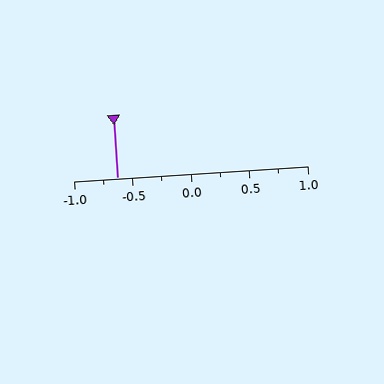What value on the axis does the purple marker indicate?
The marker indicates approximately -0.62.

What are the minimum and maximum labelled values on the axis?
The axis runs from -1.0 to 1.0.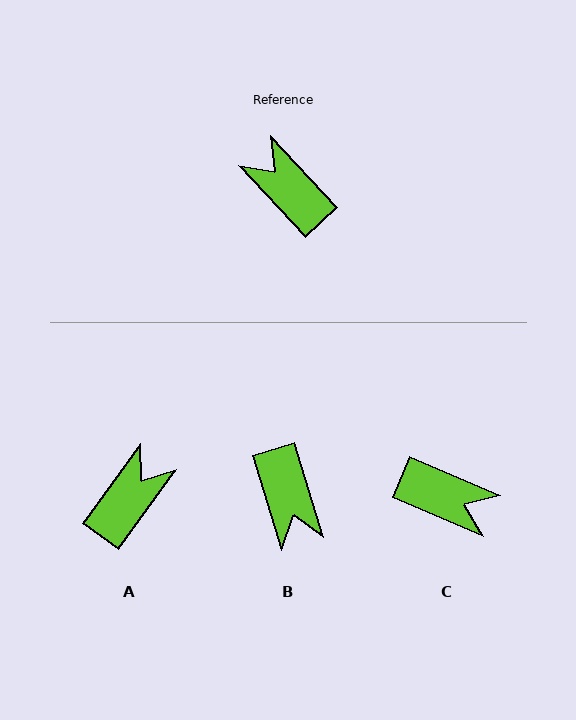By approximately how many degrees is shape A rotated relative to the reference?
Approximately 79 degrees clockwise.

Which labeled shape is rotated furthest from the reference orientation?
C, about 156 degrees away.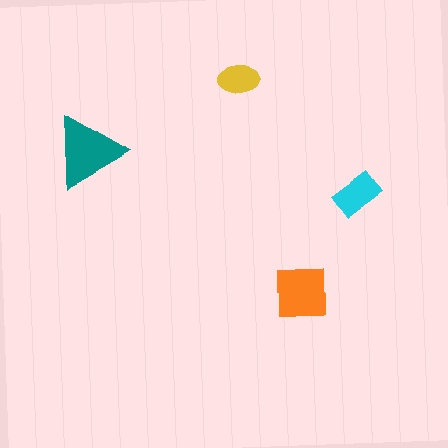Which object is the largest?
The teal triangle.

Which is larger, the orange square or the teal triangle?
The teal triangle.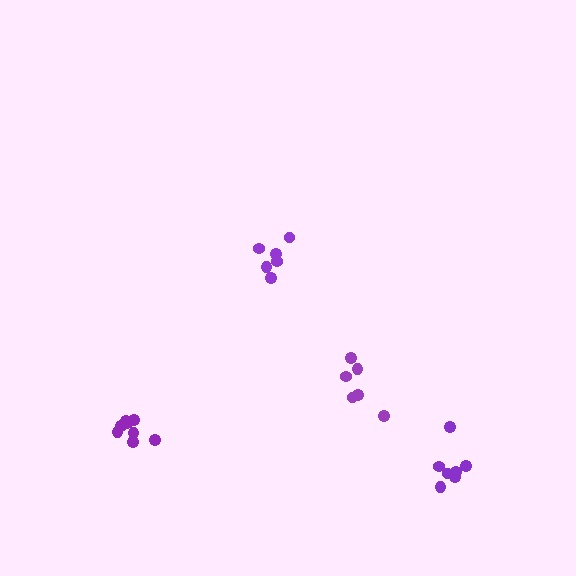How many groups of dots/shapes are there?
There are 4 groups.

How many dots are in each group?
Group 1: 6 dots, Group 2: 8 dots, Group 3: 6 dots, Group 4: 7 dots (27 total).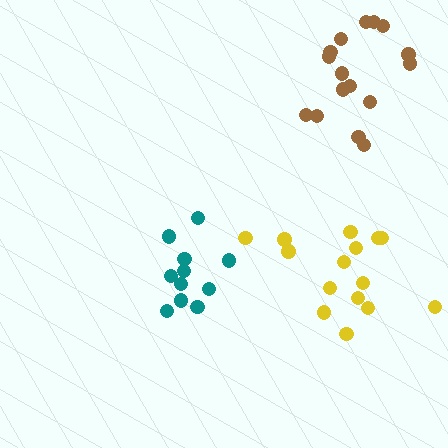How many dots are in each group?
Group 1: 15 dots, Group 2: 11 dots, Group 3: 16 dots (42 total).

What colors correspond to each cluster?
The clusters are colored: yellow, teal, brown.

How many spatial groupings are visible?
There are 3 spatial groupings.